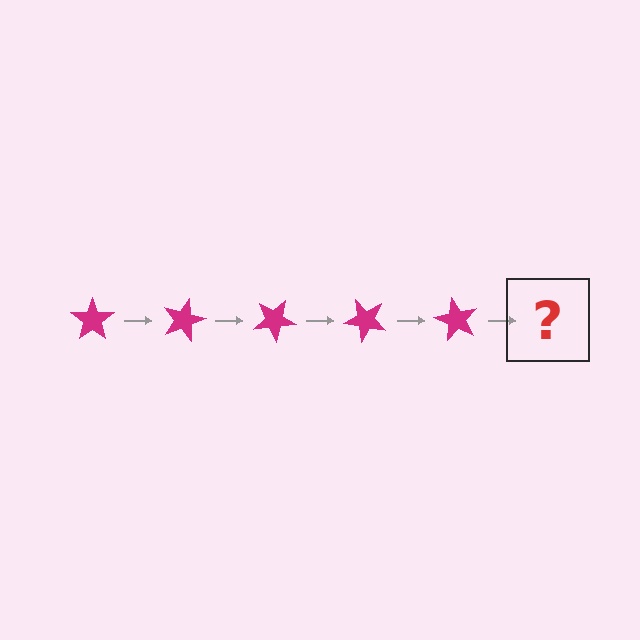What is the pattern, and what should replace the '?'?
The pattern is that the star rotates 15 degrees each step. The '?' should be a magenta star rotated 75 degrees.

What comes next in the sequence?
The next element should be a magenta star rotated 75 degrees.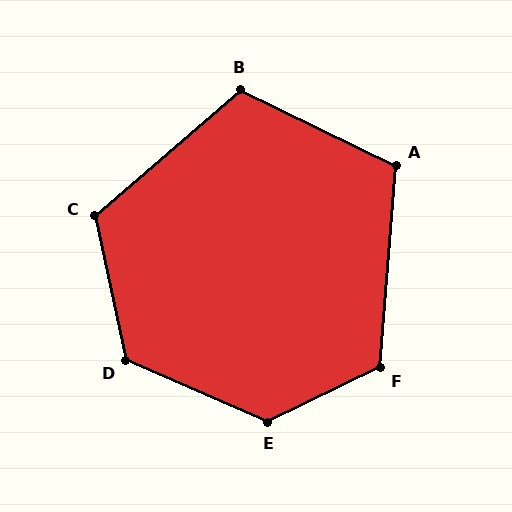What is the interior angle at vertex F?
Approximately 120 degrees (obtuse).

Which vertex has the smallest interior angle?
A, at approximately 111 degrees.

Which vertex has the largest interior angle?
E, at approximately 130 degrees.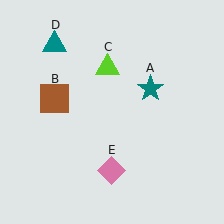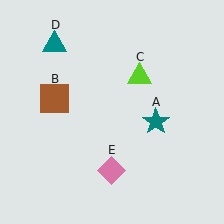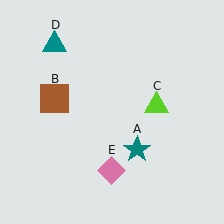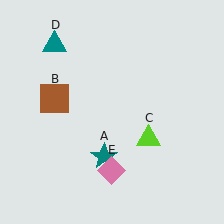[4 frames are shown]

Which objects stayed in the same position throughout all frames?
Brown square (object B) and teal triangle (object D) and pink diamond (object E) remained stationary.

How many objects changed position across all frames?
2 objects changed position: teal star (object A), lime triangle (object C).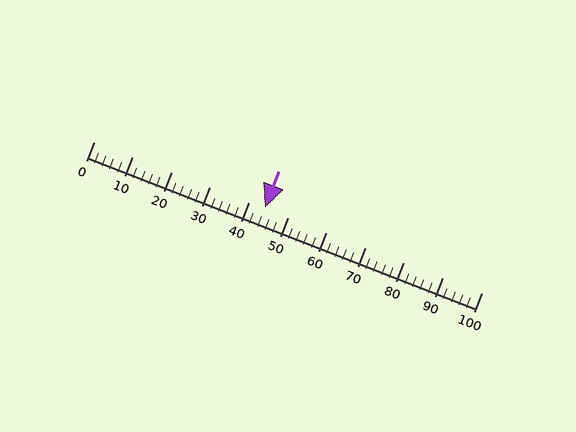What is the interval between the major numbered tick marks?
The major tick marks are spaced 10 units apart.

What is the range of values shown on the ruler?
The ruler shows values from 0 to 100.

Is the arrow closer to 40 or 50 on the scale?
The arrow is closer to 40.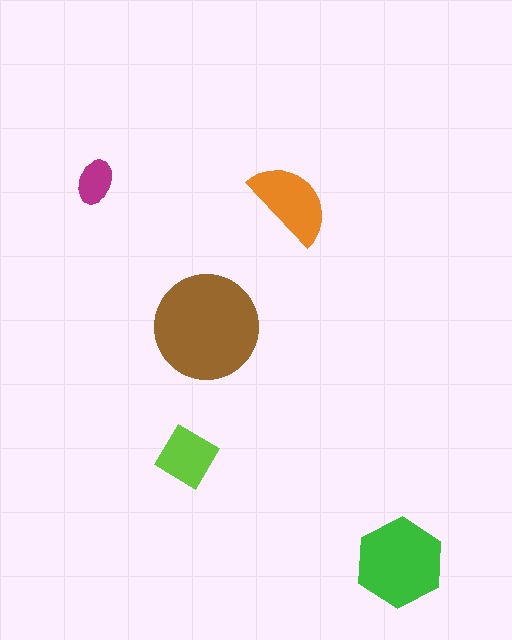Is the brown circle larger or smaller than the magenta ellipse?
Larger.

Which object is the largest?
The brown circle.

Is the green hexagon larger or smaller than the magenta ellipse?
Larger.